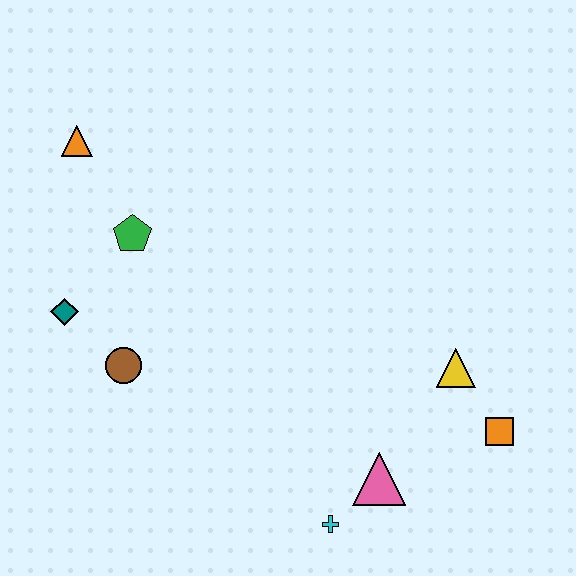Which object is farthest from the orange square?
The orange triangle is farthest from the orange square.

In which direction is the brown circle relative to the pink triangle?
The brown circle is to the left of the pink triangle.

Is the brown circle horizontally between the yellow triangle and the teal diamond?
Yes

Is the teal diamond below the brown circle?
No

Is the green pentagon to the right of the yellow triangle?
No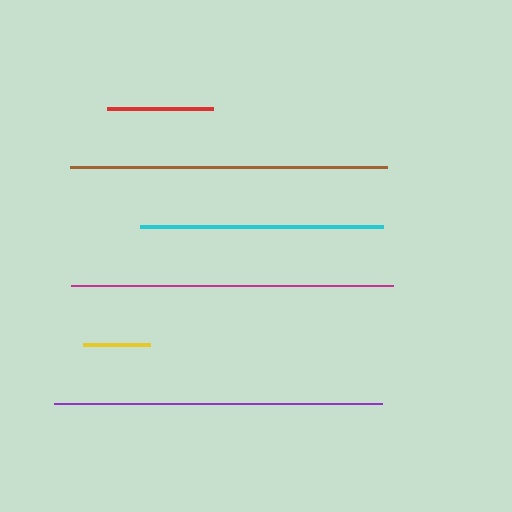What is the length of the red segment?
The red segment is approximately 105 pixels long.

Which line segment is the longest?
The purple line is the longest at approximately 328 pixels.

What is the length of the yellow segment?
The yellow segment is approximately 68 pixels long.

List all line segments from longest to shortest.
From longest to shortest: purple, magenta, brown, cyan, red, yellow.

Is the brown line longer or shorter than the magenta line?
The magenta line is longer than the brown line.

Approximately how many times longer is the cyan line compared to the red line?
The cyan line is approximately 2.3 times the length of the red line.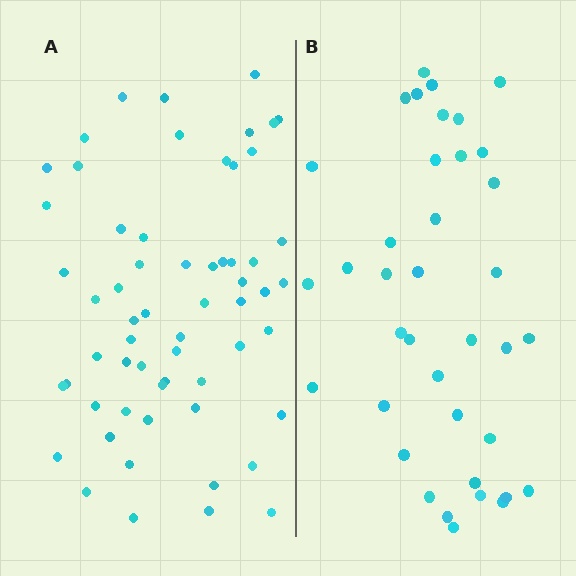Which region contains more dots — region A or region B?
Region A (the left region) has more dots.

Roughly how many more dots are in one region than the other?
Region A has approximately 20 more dots than region B.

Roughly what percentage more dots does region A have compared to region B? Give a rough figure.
About 60% more.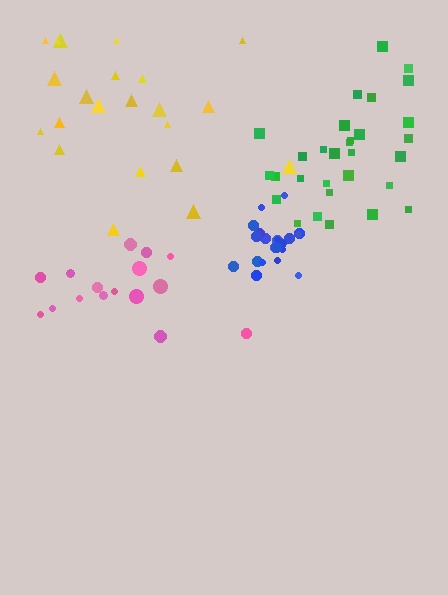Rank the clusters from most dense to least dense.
blue, green, pink, yellow.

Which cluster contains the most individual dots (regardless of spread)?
Green (30).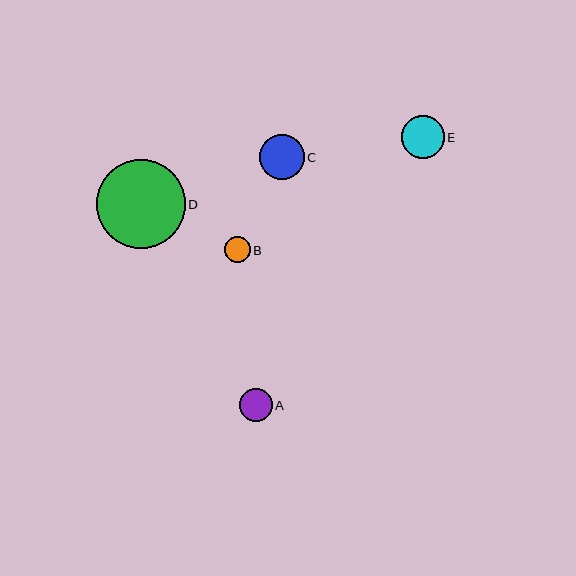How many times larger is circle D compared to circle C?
Circle D is approximately 2.0 times the size of circle C.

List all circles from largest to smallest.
From largest to smallest: D, C, E, A, B.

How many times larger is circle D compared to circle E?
Circle D is approximately 2.1 times the size of circle E.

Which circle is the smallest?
Circle B is the smallest with a size of approximately 26 pixels.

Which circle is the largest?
Circle D is the largest with a size of approximately 89 pixels.